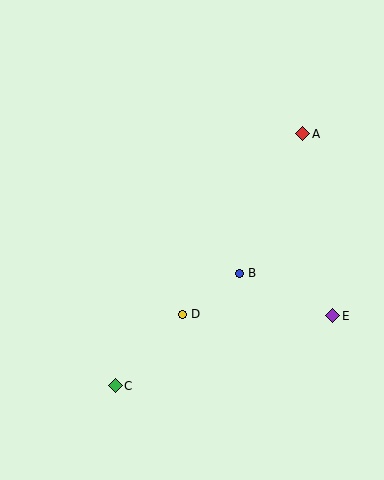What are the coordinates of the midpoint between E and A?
The midpoint between E and A is at (318, 225).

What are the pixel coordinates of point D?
Point D is at (182, 314).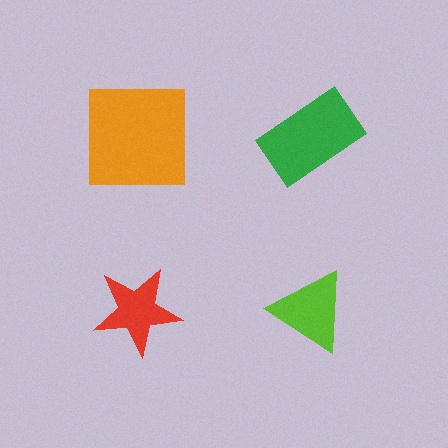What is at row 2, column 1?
A red star.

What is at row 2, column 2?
A lime triangle.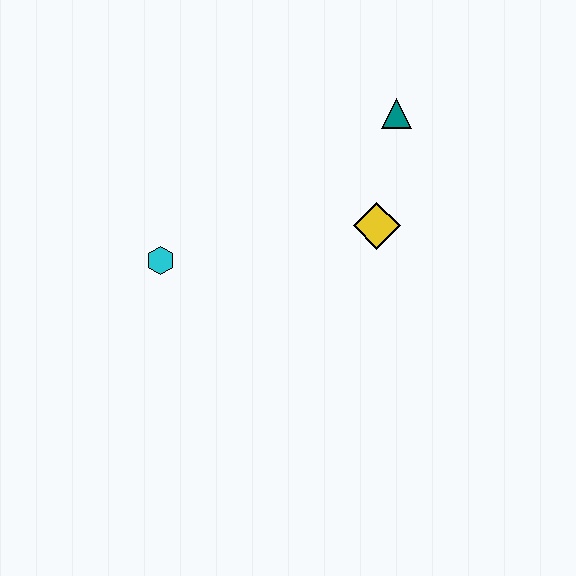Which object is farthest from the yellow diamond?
The cyan hexagon is farthest from the yellow diamond.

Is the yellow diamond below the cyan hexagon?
No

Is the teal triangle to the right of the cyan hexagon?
Yes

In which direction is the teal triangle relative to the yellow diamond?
The teal triangle is above the yellow diamond.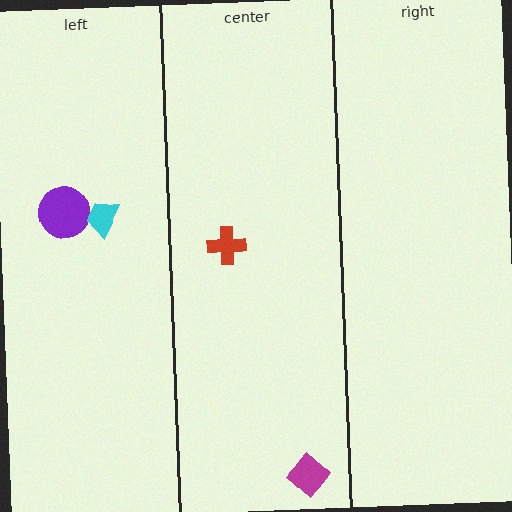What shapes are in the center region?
The red cross, the magenta diamond.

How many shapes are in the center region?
2.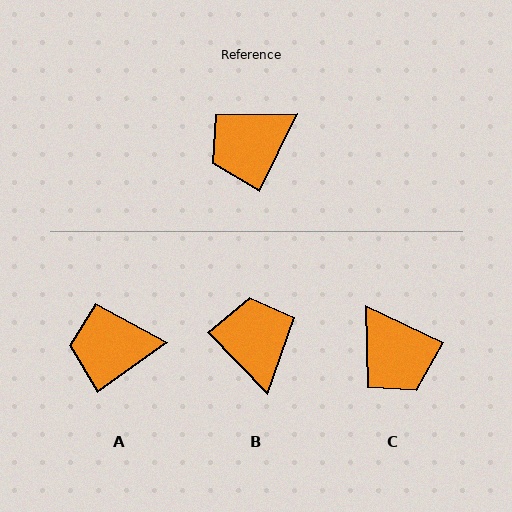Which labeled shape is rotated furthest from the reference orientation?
B, about 110 degrees away.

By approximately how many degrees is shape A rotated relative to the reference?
Approximately 29 degrees clockwise.